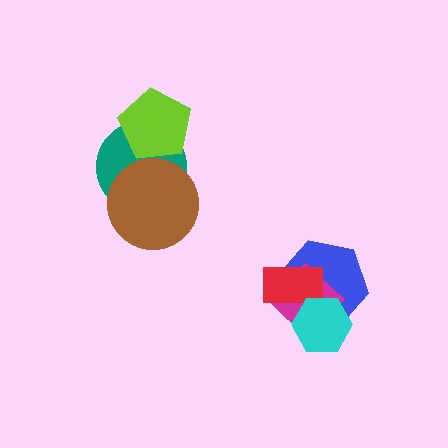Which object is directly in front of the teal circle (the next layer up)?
The lime pentagon is directly in front of the teal circle.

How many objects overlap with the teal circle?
2 objects overlap with the teal circle.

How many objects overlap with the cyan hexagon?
3 objects overlap with the cyan hexagon.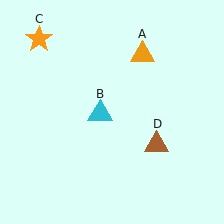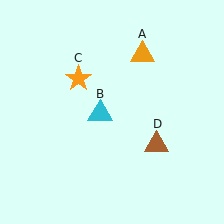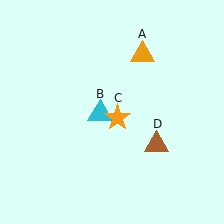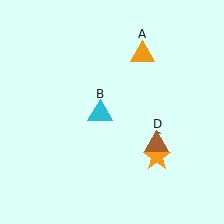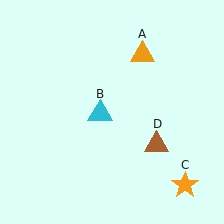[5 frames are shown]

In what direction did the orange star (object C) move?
The orange star (object C) moved down and to the right.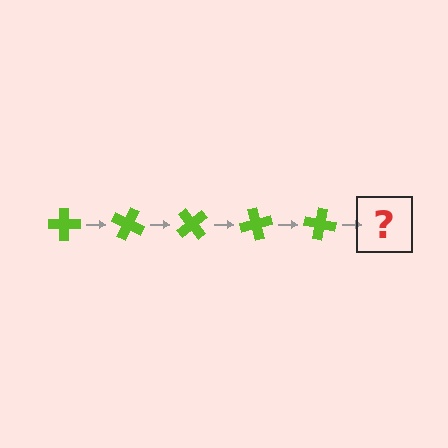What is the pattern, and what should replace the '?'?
The pattern is that the cross rotates 25 degrees each step. The '?' should be a lime cross rotated 125 degrees.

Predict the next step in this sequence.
The next step is a lime cross rotated 125 degrees.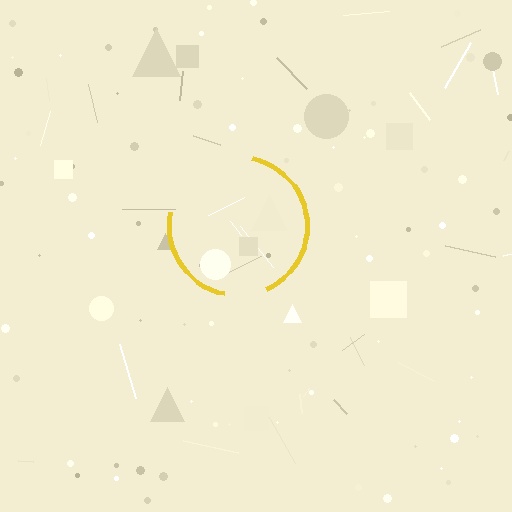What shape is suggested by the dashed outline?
The dashed outline suggests a circle.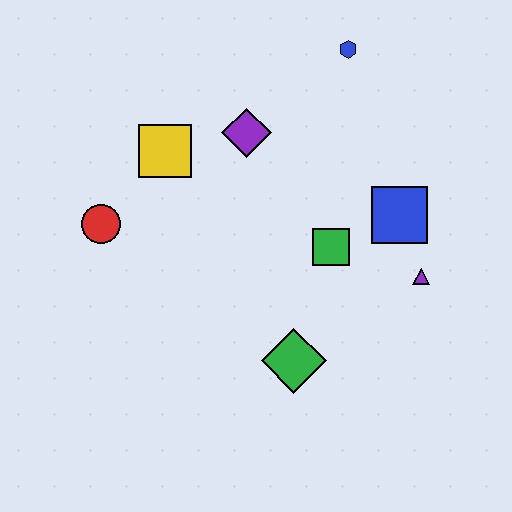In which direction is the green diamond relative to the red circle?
The green diamond is to the right of the red circle.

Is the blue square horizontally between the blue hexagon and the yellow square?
No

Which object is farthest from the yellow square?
The purple triangle is farthest from the yellow square.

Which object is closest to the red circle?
The yellow square is closest to the red circle.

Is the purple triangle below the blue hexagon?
Yes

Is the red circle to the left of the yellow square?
Yes